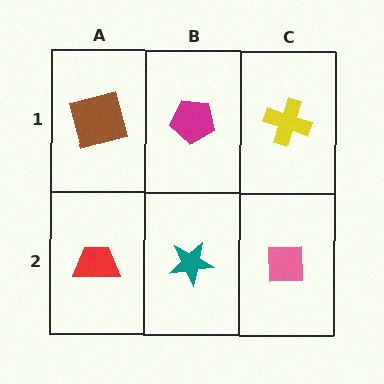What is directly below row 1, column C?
A pink square.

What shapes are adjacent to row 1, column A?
A red trapezoid (row 2, column A), a magenta pentagon (row 1, column B).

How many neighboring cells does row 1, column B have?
3.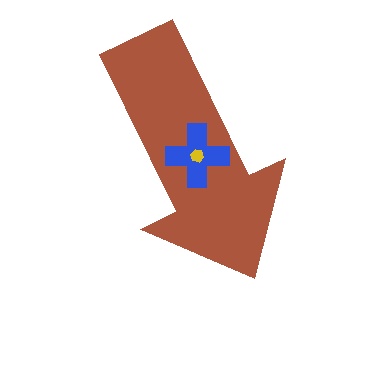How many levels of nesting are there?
3.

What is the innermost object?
The yellow hexagon.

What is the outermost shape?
The brown arrow.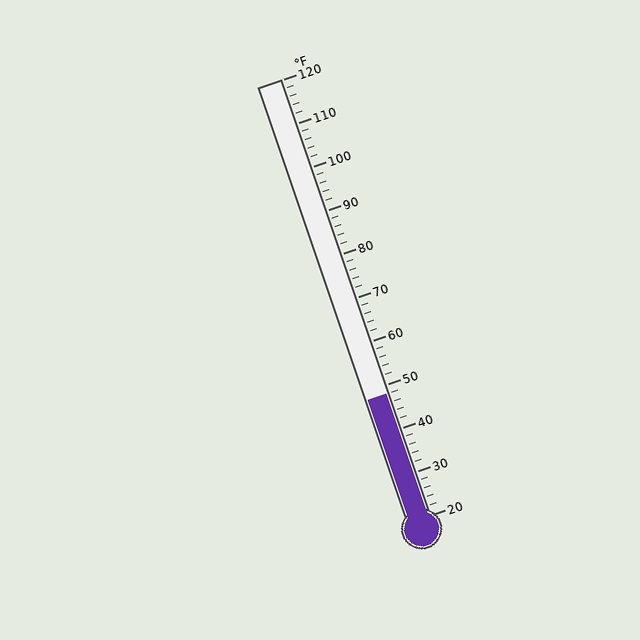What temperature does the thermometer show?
The thermometer shows approximately 48°F.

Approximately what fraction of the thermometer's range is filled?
The thermometer is filled to approximately 30% of its range.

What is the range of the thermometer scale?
The thermometer scale ranges from 20°F to 120°F.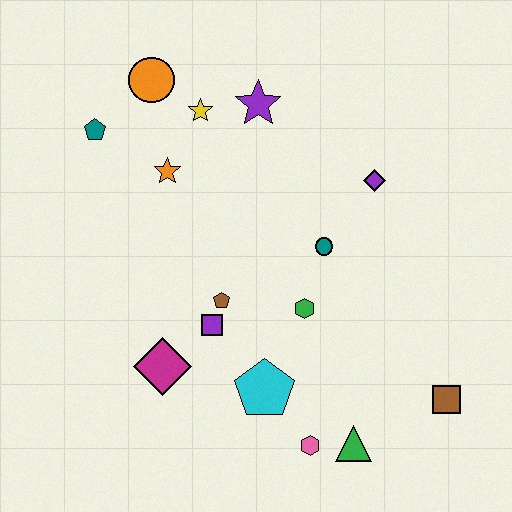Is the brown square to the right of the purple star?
Yes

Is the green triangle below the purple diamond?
Yes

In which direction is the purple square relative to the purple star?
The purple square is below the purple star.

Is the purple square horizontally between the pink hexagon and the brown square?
No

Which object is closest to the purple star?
The yellow star is closest to the purple star.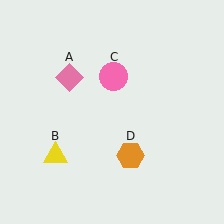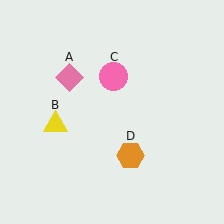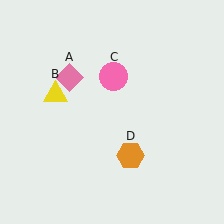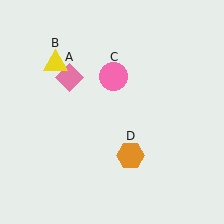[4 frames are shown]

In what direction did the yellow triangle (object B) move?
The yellow triangle (object B) moved up.